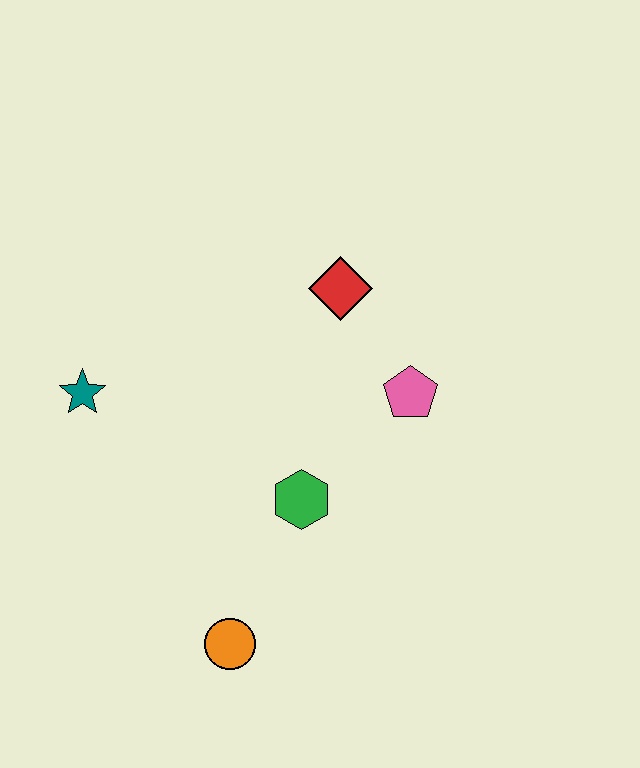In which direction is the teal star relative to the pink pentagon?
The teal star is to the left of the pink pentagon.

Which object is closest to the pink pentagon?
The red diamond is closest to the pink pentagon.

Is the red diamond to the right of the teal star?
Yes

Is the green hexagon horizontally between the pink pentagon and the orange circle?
Yes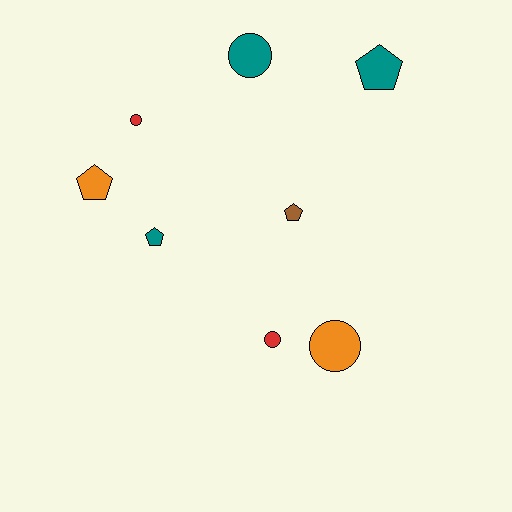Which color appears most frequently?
Teal, with 3 objects.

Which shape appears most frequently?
Pentagon, with 4 objects.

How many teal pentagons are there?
There are 2 teal pentagons.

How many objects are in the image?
There are 8 objects.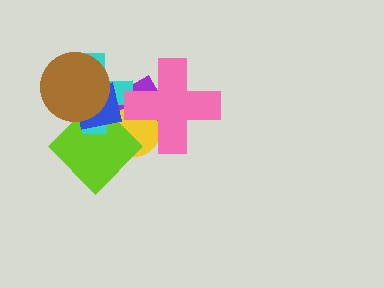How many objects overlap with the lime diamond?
5 objects overlap with the lime diamond.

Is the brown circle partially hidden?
No, no other shape covers it.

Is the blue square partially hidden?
Yes, it is partially covered by another shape.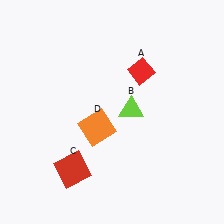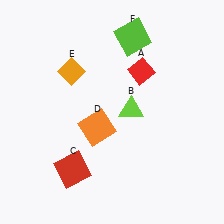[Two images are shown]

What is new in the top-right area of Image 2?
A lime square (F) was added in the top-right area of Image 2.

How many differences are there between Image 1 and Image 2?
There are 2 differences between the two images.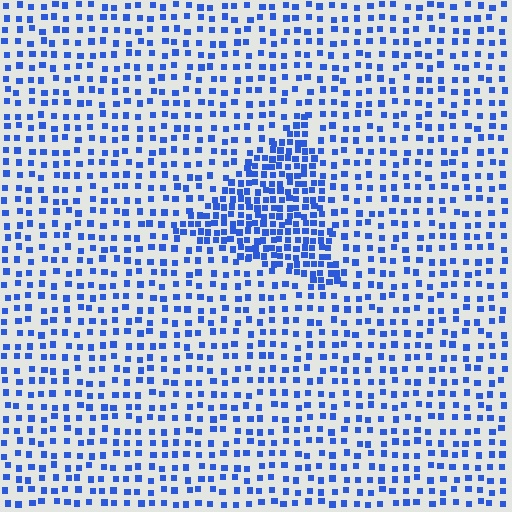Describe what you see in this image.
The image contains small blue elements arranged at two different densities. A triangle-shaped region is visible where the elements are more densely packed than the surrounding area.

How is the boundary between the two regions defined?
The boundary is defined by a change in element density (approximately 2.2x ratio). All elements are the same color, size, and shape.